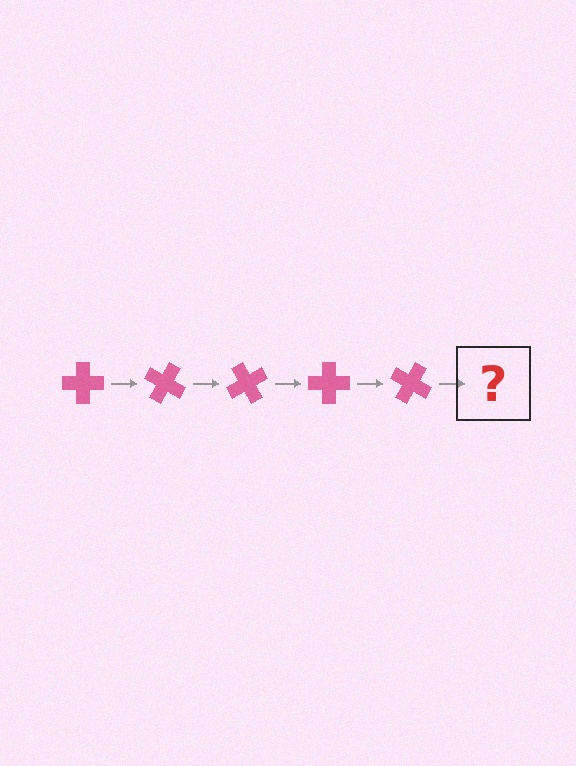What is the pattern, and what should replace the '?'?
The pattern is that the cross rotates 30 degrees each step. The '?' should be a pink cross rotated 150 degrees.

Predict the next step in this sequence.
The next step is a pink cross rotated 150 degrees.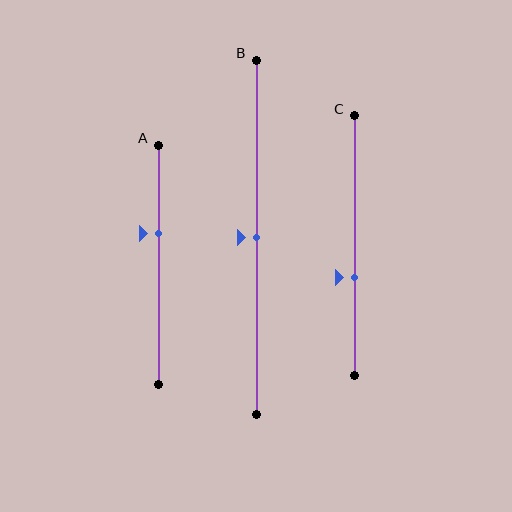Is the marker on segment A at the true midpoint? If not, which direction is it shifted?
No, the marker on segment A is shifted upward by about 13% of the segment length.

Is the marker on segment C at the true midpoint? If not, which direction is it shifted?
No, the marker on segment C is shifted downward by about 12% of the segment length.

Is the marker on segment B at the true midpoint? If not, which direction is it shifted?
Yes, the marker on segment B is at the true midpoint.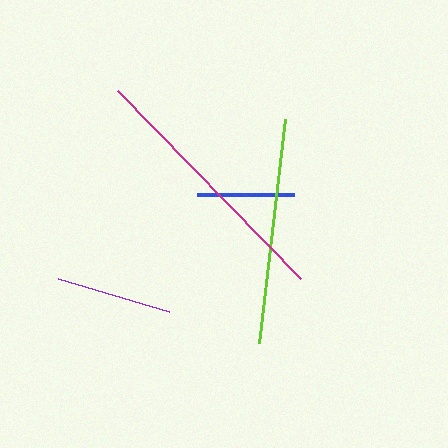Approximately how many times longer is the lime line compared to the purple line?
The lime line is approximately 1.9 times the length of the purple line.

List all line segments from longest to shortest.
From longest to shortest: magenta, lime, purple, blue.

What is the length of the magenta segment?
The magenta segment is approximately 263 pixels long.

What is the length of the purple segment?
The purple segment is approximately 116 pixels long.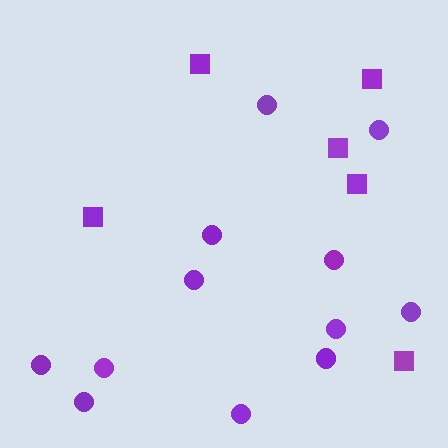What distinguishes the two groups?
There are 2 groups: one group of circles (12) and one group of squares (6).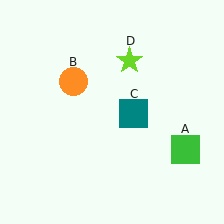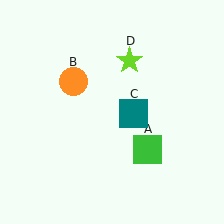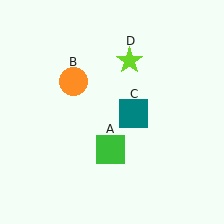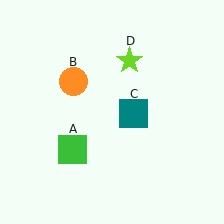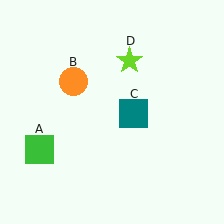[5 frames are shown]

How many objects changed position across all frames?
1 object changed position: green square (object A).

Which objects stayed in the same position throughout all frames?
Orange circle (object B) and teal square (object C) and lime star (object D) remained stationary.